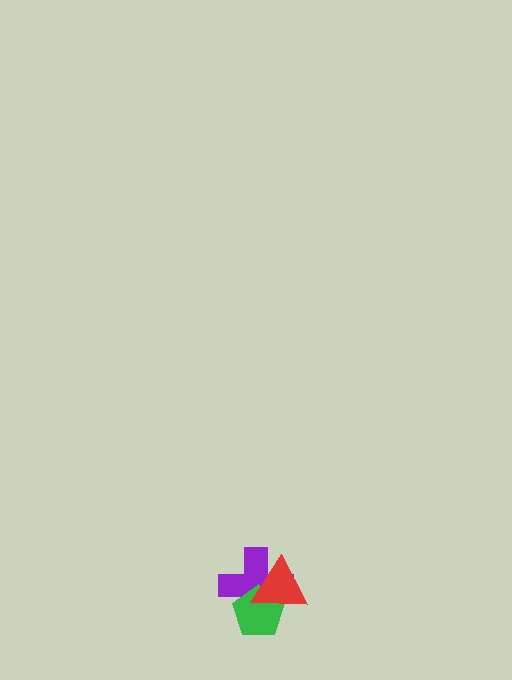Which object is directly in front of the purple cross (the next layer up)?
The green pentagon is directly in front of the purple cross.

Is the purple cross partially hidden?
Yes, it is partially covered by another shape.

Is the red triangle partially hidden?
No, no other shape covers it.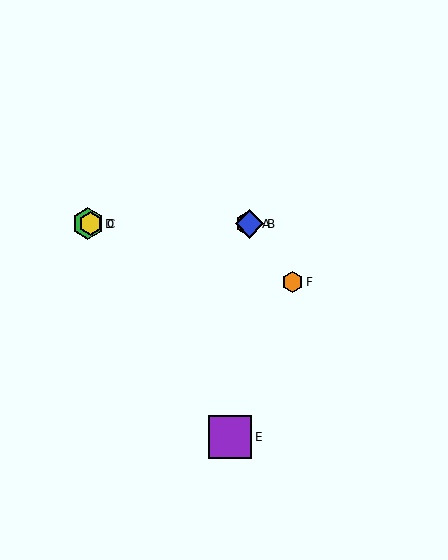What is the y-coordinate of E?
Object E is at y≈437.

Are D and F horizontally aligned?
No, D is at y≈224 and F is at y≈282.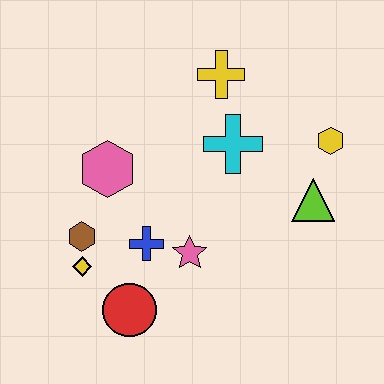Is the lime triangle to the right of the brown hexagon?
Yes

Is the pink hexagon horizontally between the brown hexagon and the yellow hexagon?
Yes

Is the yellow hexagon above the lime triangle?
Yes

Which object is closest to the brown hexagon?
The yellow diamond is closest to the brown hexagon.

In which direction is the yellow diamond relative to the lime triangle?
The yellow diamond is to the left of the lime triangle.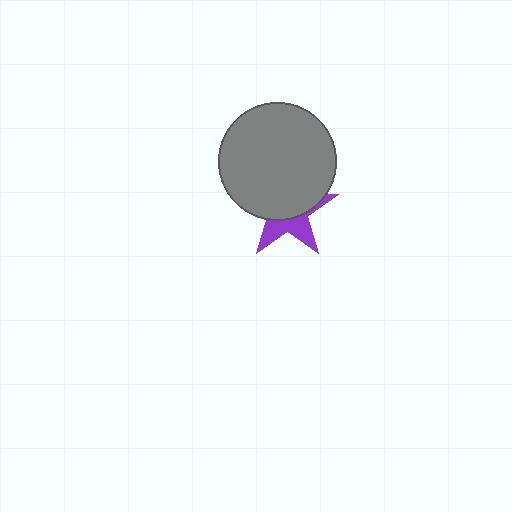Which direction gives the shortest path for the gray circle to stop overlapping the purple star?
Moving up gives the shortest separation.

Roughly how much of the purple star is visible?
A small part of it is visible (roughly 39%).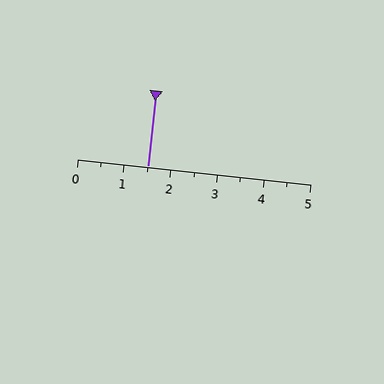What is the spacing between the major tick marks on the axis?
The major ticks are spaced 1 apart.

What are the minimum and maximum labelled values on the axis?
The axis runs from 0 to 5.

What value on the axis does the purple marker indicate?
The marker indicates approximately 1.5.